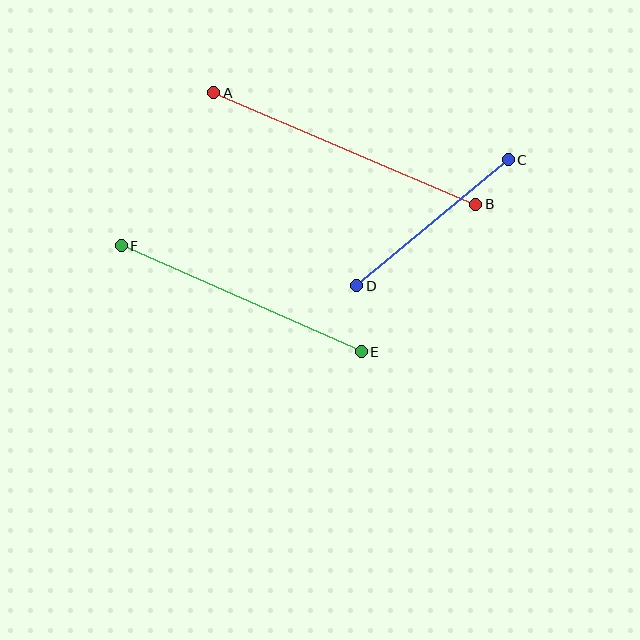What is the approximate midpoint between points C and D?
The midpoint is at approximately (432, 223) pixels.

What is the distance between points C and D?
The distance is approximately 197 pixels.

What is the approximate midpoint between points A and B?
The midpoint is at approximately (345, 148) pixels.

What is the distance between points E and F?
The distance is approximately 262 pixels.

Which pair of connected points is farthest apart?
Points A and B are farthest apart.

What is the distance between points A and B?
The distance is approximately 285 pixels.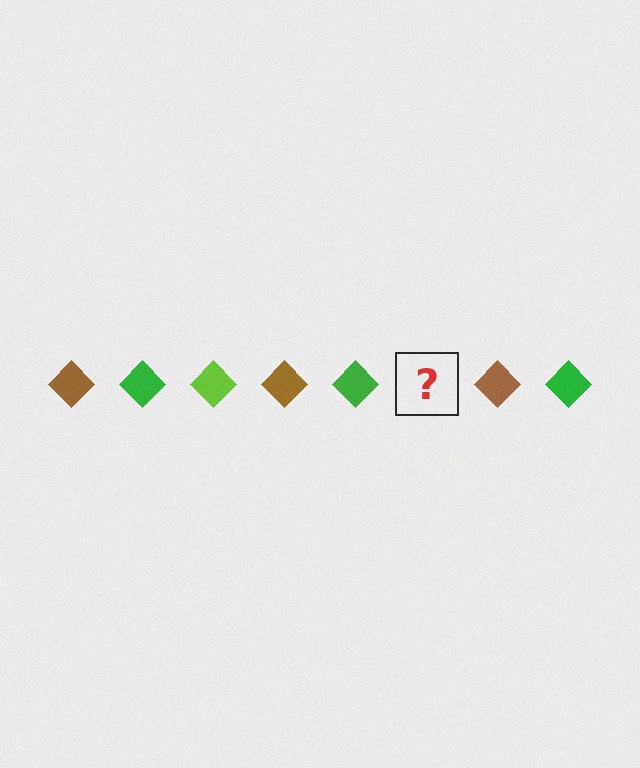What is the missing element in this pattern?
The missing element is a lime diamond.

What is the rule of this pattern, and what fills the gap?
The rule is that the pattern cycles through brown, green, lime diamonds. The gap should be filled with a lime diamond.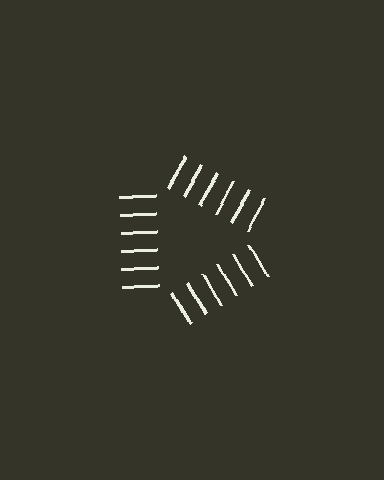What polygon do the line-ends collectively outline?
An illusory triangle — the line segments terminate on its edges but no continuous stroke is drawn.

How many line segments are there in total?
18 — 6 along each of the 3 edges.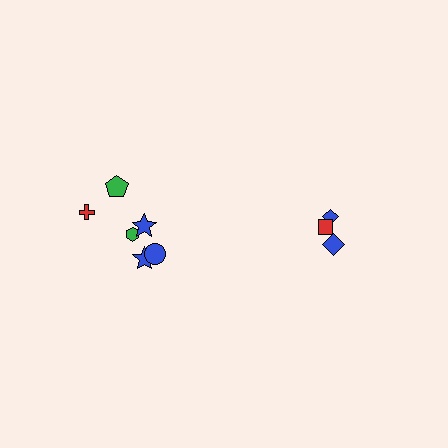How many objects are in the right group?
There are 3 objects.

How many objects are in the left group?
There are 6 objects.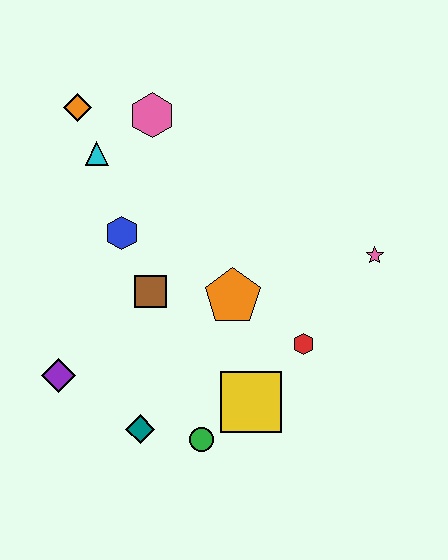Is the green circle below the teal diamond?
Yes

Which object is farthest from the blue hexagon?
The pink star is farthest from the blue hexagon.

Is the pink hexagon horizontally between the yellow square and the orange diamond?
Yes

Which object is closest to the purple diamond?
The teal diamond is closest to the purple diamond.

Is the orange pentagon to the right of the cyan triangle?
Yes